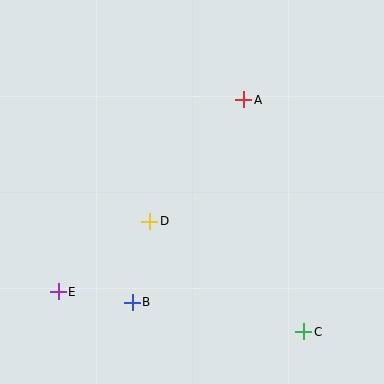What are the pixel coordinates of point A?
Point A is at (244, 100).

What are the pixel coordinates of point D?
Point D is at (150, 221).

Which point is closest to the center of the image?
Point D at (150, 221) is closest to the center.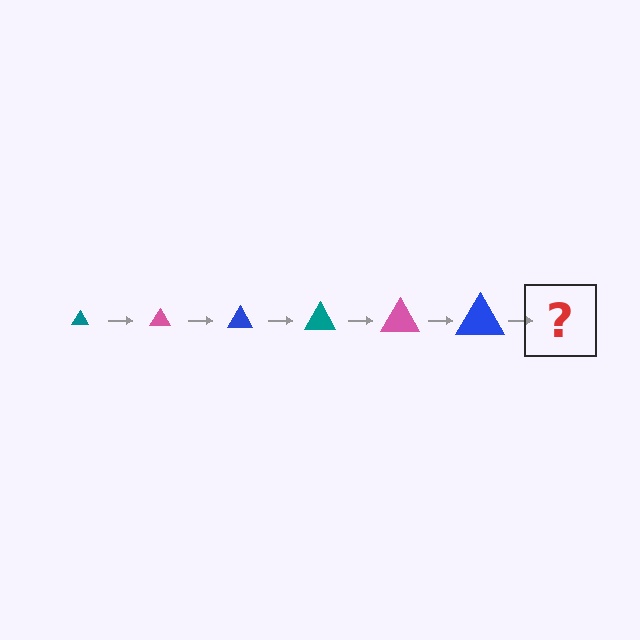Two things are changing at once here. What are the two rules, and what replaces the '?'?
The two rules are that the triangle grows larger each step and the color cycles through teal, pink, and blue. The '?' should be a teal triangle, larger than the previous one.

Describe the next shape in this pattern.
It should be a teal triangle, larger than the previous one.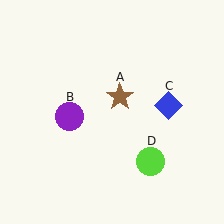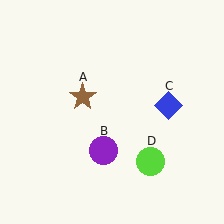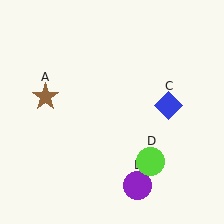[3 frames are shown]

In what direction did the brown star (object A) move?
The brown star (object A) moved left.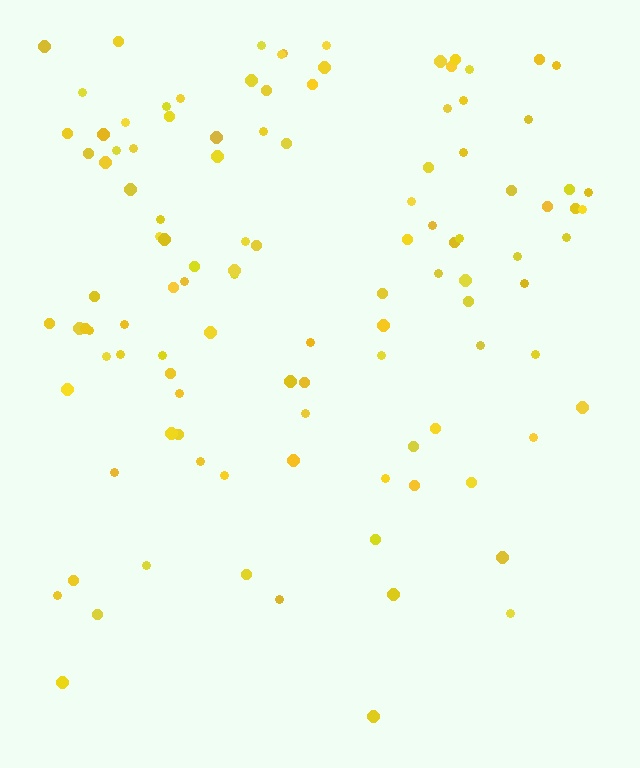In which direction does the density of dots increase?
From bottom to top, with the top side densest.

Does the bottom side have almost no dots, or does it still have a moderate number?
Still a moderate number, just noticeably fewer than the top.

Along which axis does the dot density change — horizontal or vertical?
Vertical.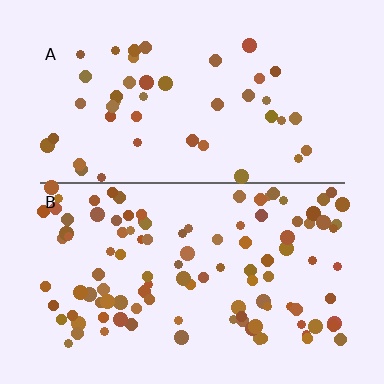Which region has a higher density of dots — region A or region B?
B (the bottom).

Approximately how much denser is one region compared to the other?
Approximately 2.4× — region B over region A.